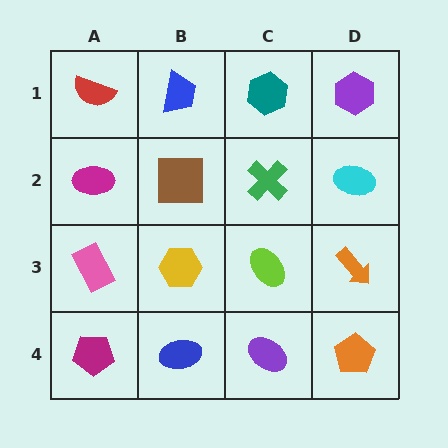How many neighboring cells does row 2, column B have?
4.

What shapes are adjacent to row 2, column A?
A red semicircle (row 1, column A), a pink rectangle (row 3, column A), a brown square (row 2, column B).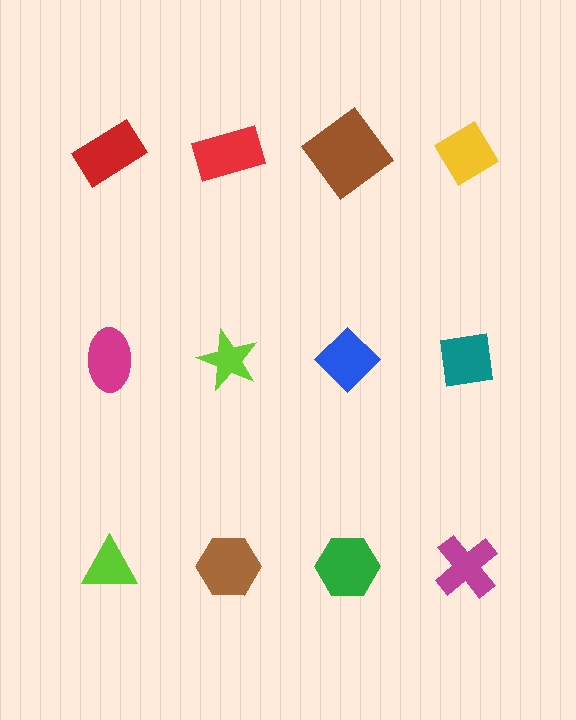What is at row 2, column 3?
A blue diamond.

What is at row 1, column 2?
A red rectangle.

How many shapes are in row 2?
4 shapes.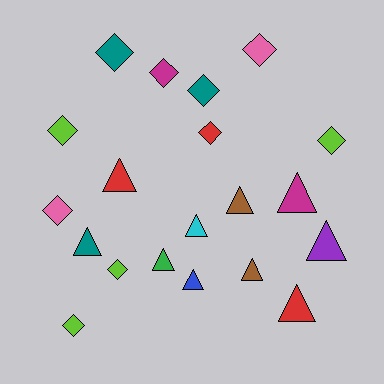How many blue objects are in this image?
There is 1 blue object.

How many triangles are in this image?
There are 10 triangles.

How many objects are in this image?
There are 20 objects.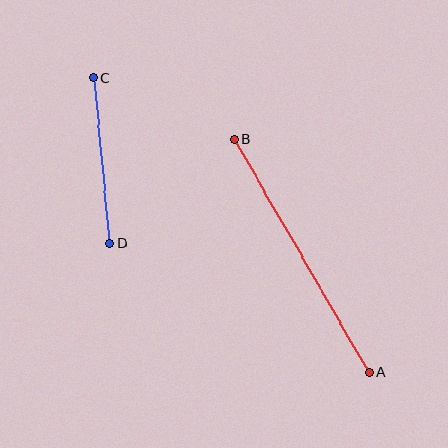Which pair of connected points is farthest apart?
Points A and B are farthest apart.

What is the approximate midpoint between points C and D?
The midpoint is at approximately (101, 161) pixels.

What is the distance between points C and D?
The distance is approximately 167 pixels.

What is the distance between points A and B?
The distance is approximately 269 pixels.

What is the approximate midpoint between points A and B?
The midpoint is at approximately (302, 256) pixels.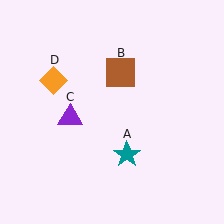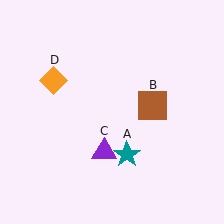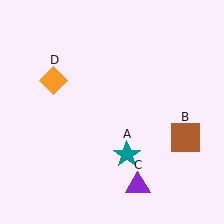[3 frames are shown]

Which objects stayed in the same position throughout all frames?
Teal star (object A) and orange diamond (object D) remained stationary.